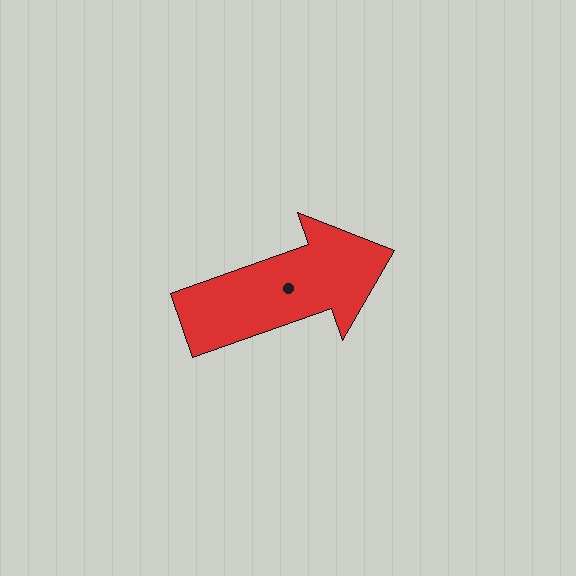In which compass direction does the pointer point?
East.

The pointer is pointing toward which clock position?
Roughly 2 o'clock.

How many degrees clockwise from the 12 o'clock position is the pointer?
Approximately 71 degrees.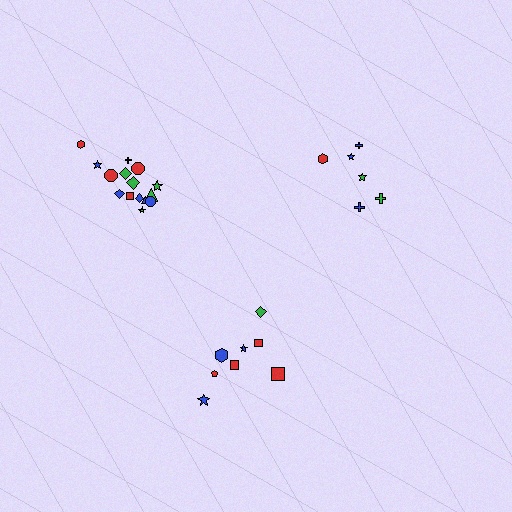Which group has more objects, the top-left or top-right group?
The top-left group.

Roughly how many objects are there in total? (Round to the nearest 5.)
Roughly 30 objects in total.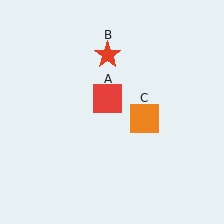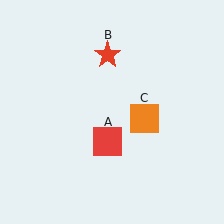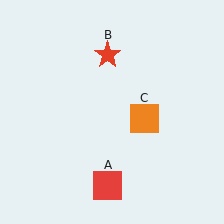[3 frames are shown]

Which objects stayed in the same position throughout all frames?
Red star (object B) and orange square (object C) remained stationary.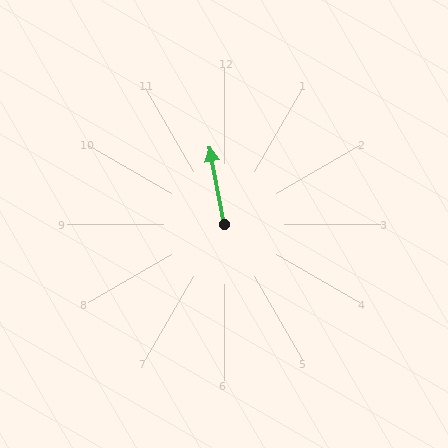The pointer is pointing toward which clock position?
Roughly 12 o'clock.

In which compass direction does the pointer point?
North.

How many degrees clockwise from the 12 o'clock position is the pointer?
Approximately 349 degrees.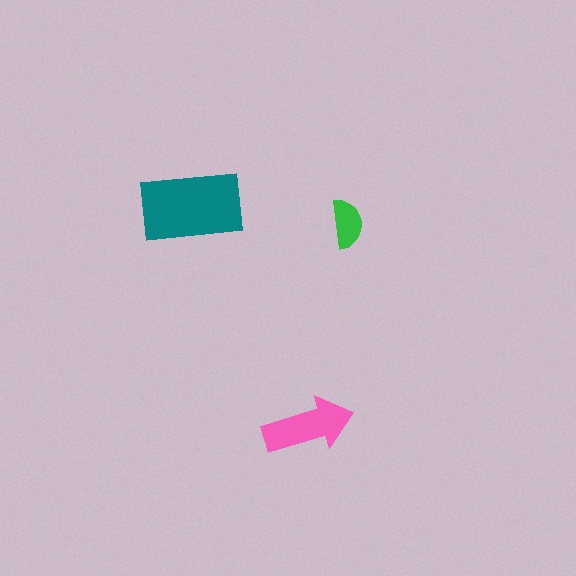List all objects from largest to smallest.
The teal rectangle, the pink arrow, the green semicircle.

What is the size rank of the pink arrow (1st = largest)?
2nd.